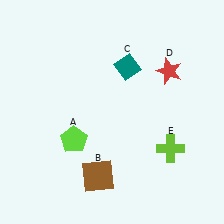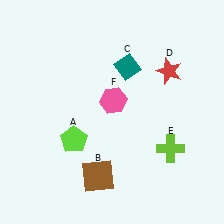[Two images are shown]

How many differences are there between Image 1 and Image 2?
There is 1 difference between the two images.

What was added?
A pink hexagon (F) was added in Image 2.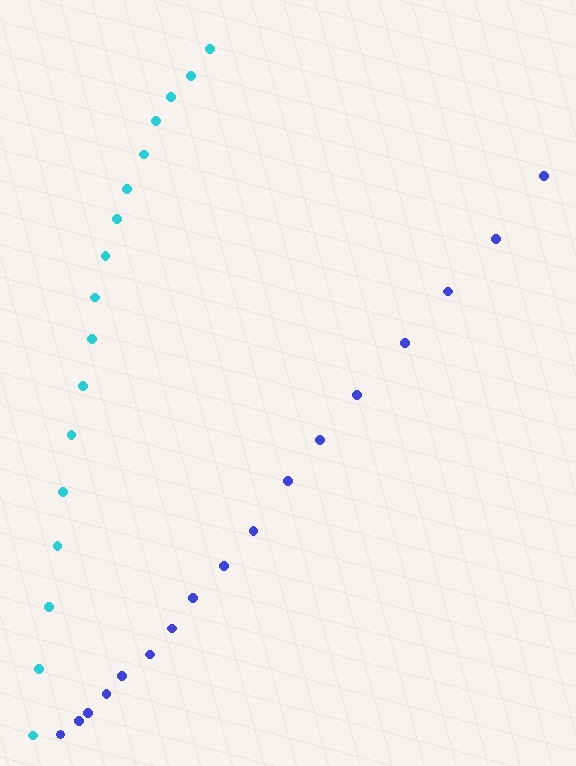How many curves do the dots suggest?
There are 2 distinct paths.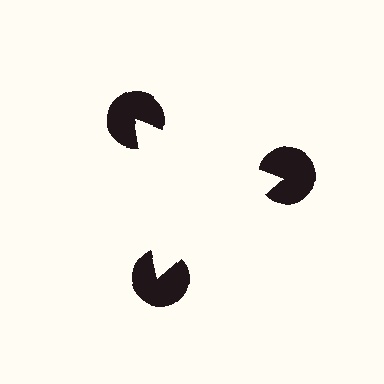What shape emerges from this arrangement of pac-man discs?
An illusory triangle — its edges are inferred from the aligned wedge cuts in the pac-man discs, not physically drawn.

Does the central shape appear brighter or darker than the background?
It typically appears slightly brighter than the background, even though no actual brightness change is drawn.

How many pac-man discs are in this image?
There are 3 — one at each vertex of the illusory triangle.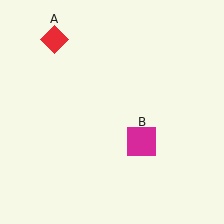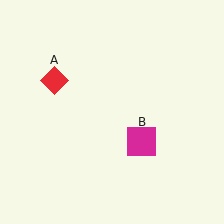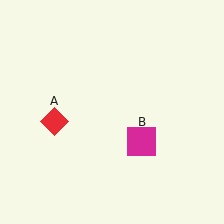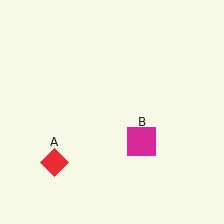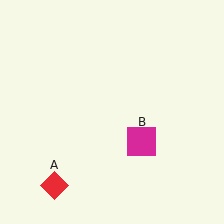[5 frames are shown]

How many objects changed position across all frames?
1 object changed position: red diamond (object A).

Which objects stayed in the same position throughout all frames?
Magenta square (object B) remained stationary.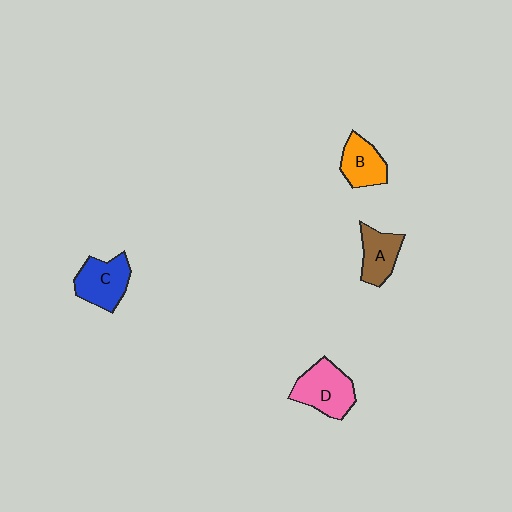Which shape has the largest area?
Shape D (pink).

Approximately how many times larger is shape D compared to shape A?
Approximately 1.4 times.